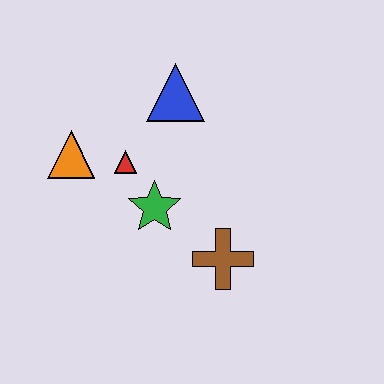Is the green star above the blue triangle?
No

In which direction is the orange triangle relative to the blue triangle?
The orange triangle is to the left of the blue triangle.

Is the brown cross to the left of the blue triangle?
No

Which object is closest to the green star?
The red triangle is closest to the green star.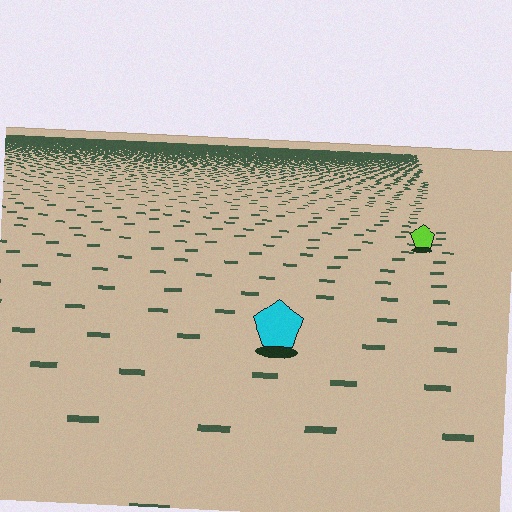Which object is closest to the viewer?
The cyan pentagon is closest. The texture marks near it are larger and more spread out.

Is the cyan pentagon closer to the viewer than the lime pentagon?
Yes. The cyan pentagon is closer — you can tell from the texture gradient: the ground texture is coarser near it.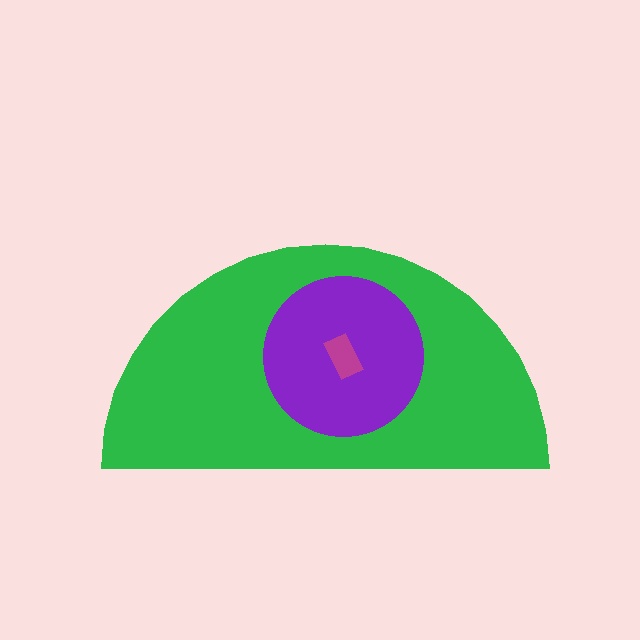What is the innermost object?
The magenta rectangle.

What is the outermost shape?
The green semicircle.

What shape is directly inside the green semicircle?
The purple circle.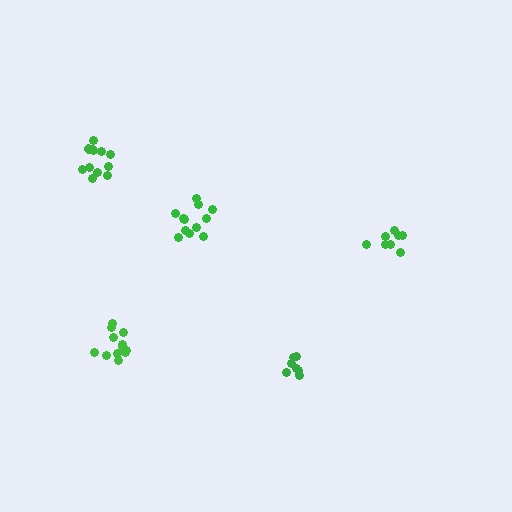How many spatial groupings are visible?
There are 5 spatial groupings.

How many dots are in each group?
Group 1: 12 dots, Group 2: 12 dots, Group 3: 7 dots, Group 4: 12 dots, Group 5: 8 dots (51 total).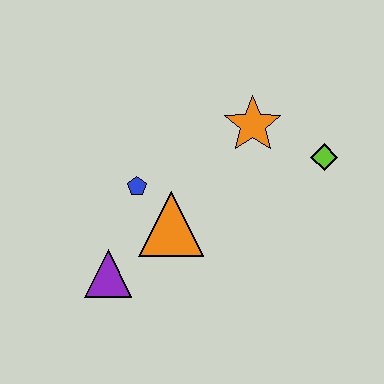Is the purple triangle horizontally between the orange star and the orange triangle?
No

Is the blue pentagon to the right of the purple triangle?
Yes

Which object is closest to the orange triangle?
The blue pentagon is closest to the orange triangle.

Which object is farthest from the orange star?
The purple triangle is farthest from the orange star.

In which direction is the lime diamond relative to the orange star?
The lime diamond is to the right of the orange star.